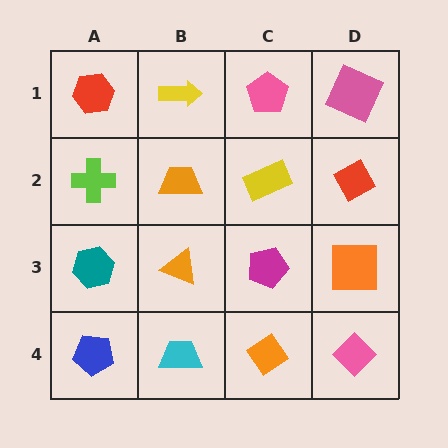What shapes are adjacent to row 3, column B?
An orange trapezoid (row 2, column B), a cyan trapezoid (row 4, column B), a teal hexagon (row 3, column A), a magenta pentagon (row 3, column C).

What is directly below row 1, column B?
An orange trapezoid.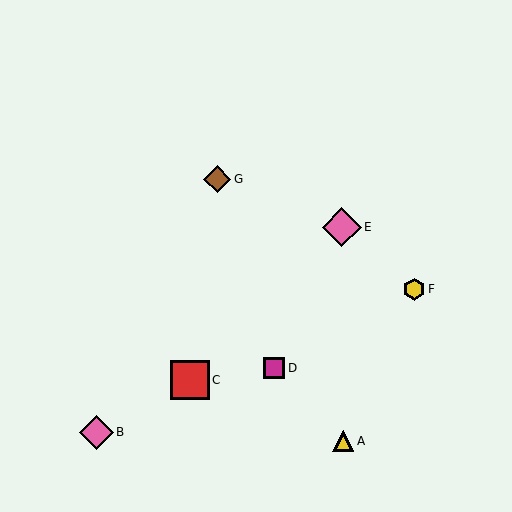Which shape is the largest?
The red square (labeled C) is the largest.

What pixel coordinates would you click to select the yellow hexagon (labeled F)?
Click at (414, 289) to select the yellow hexagon F.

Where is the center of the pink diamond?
The center of the pink diamond is at (342, 227).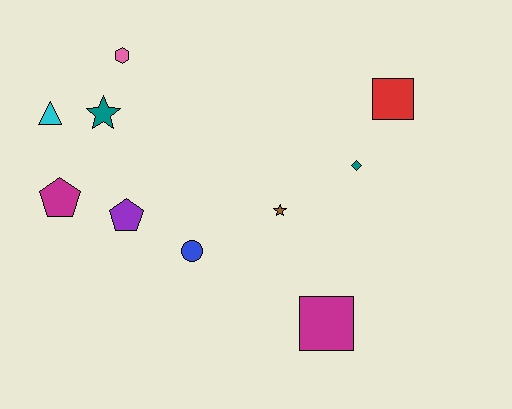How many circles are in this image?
There is 1 circle.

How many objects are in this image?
There are 10 objects.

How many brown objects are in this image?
There is 1 brown object.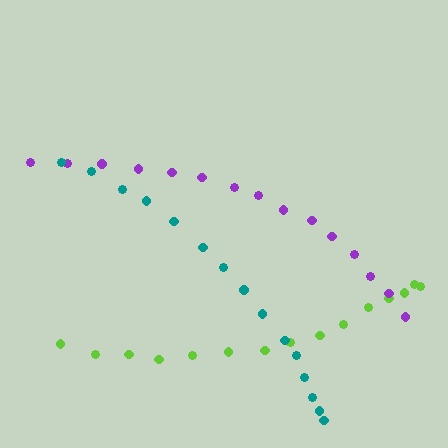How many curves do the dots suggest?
There are 3 distinct paths.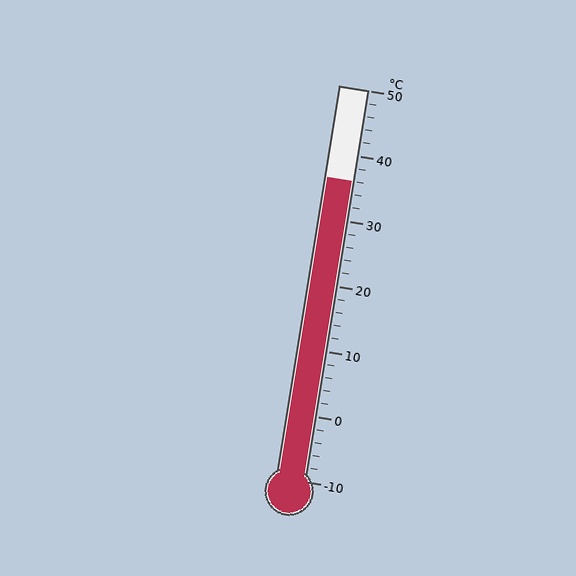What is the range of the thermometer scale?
The thermometer scale ranges from -10°C to 50°C.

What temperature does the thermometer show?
The thermometer shows approximately 36°C.